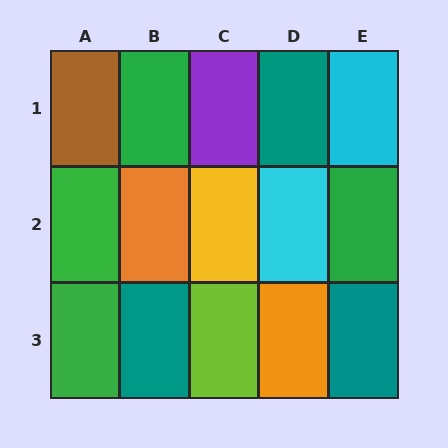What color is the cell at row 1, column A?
Brown.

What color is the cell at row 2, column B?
Orange.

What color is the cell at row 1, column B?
Green.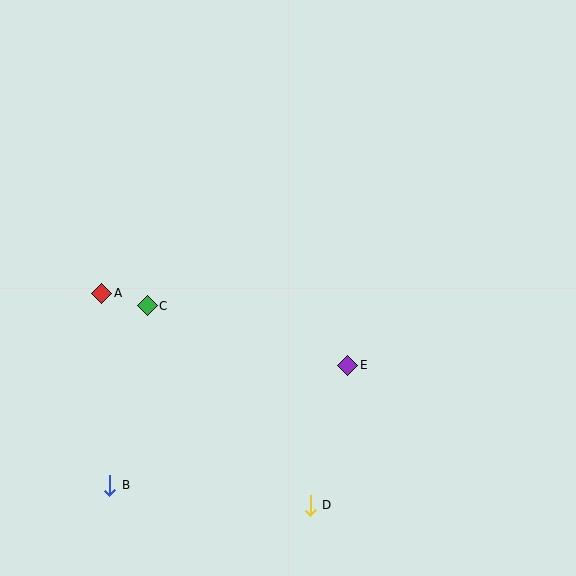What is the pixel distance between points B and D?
The distance between B and D is 201 pixels.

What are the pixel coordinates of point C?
Point C is at (147, 306).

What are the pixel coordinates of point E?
Point E is at (348, 365).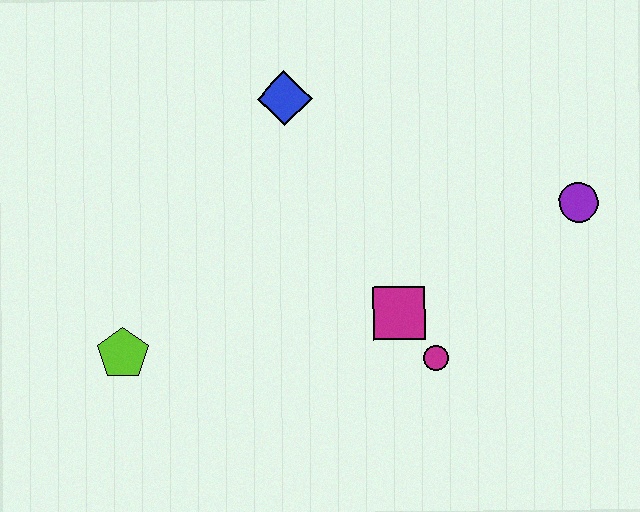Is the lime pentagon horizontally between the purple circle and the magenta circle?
No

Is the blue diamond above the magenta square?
Yes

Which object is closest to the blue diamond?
The magenta square is closest to the blue diamond.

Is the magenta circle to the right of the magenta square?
Yes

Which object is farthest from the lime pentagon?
The purple circle is farthest from the lime pentagon.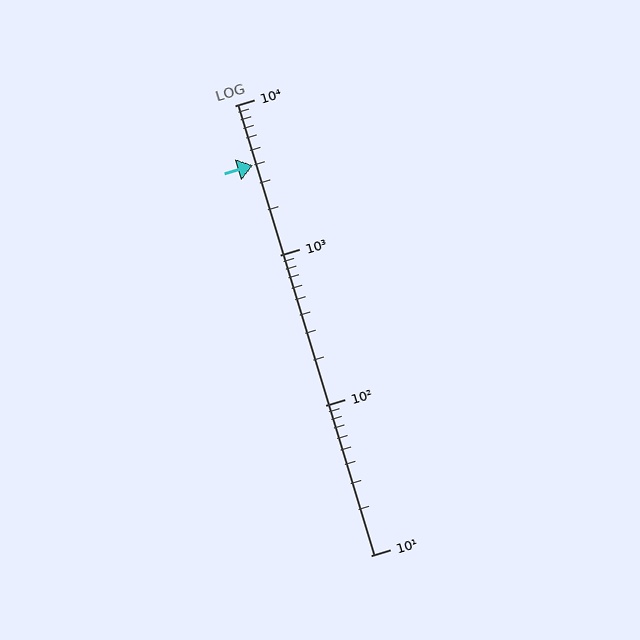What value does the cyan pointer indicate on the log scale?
The pointer indicates approximately 4000.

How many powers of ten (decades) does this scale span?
The scale spans 3 decades, from 10 to 10000.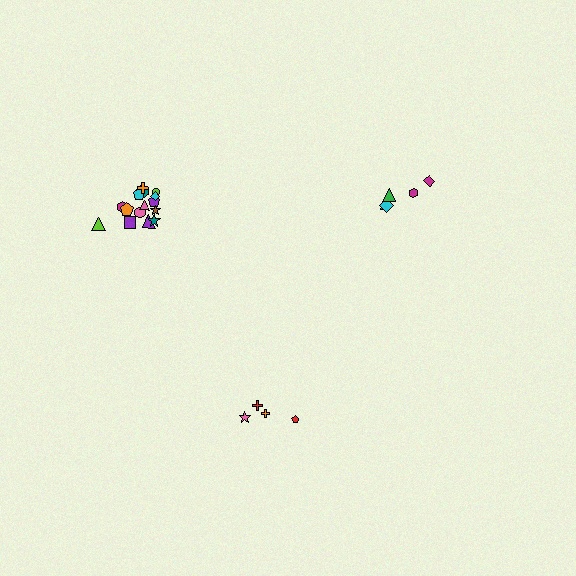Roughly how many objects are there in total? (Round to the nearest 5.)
Roughly 25 objects in total.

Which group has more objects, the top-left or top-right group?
The top-left group.